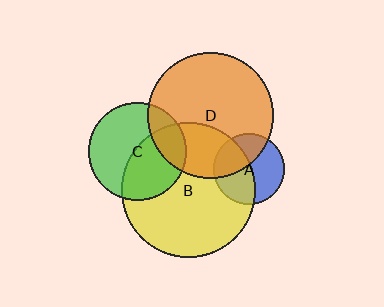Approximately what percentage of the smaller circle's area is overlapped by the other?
Approximately 45%.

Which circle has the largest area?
Circle B (yellow).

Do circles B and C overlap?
Yes.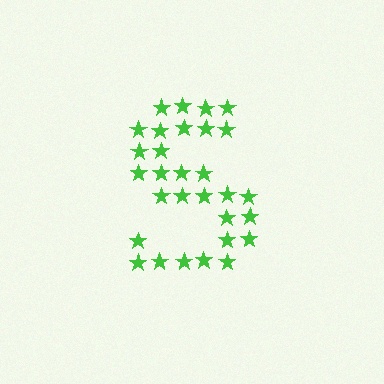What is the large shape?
The large shape is the letter S.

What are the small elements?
The small elements are stars.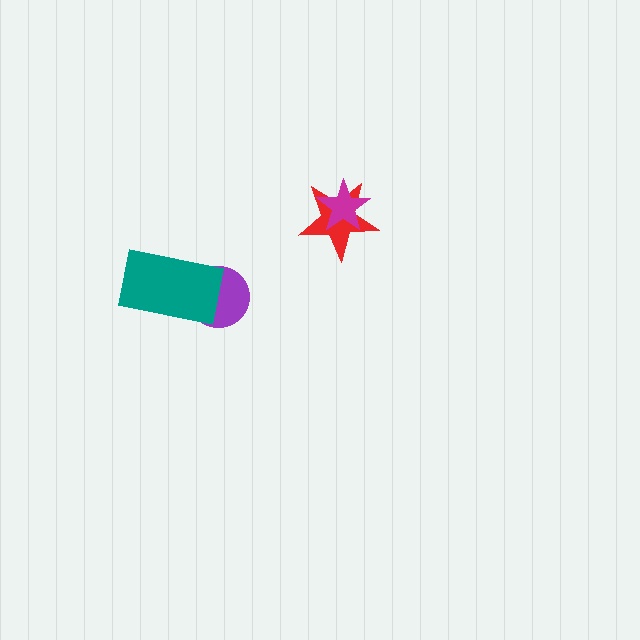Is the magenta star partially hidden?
No, no other shape covers it.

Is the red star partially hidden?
Yes, it is partially covered by another shape.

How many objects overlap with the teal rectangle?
1 object overlaps with the teal rectangle.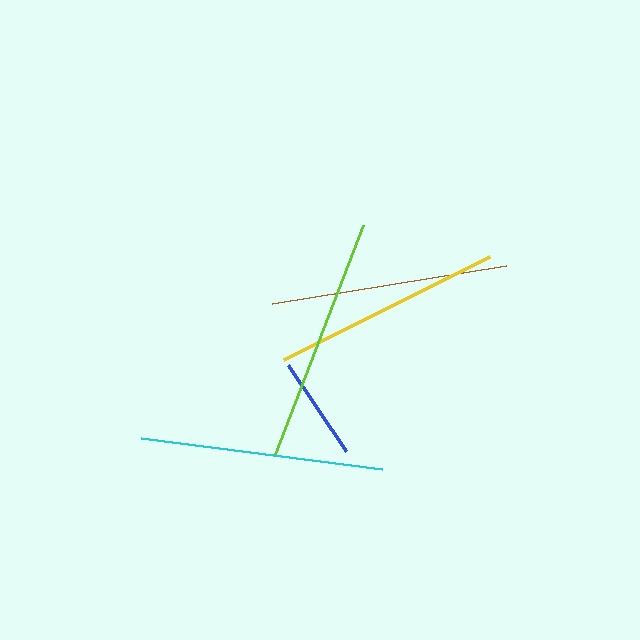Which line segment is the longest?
The lime line is the longest at approximately 246 pixels.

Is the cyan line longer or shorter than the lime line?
The lime line is longer than the cyan line.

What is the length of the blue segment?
The blue segment is approximately 103 pixels long.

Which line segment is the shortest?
The blue line is the shortest at approximately 103 pixels.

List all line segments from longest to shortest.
From longest to shortest: lime, cyan, brown, yellow, blue.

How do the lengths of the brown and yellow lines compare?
The brown and yellow lines are approximately the same length.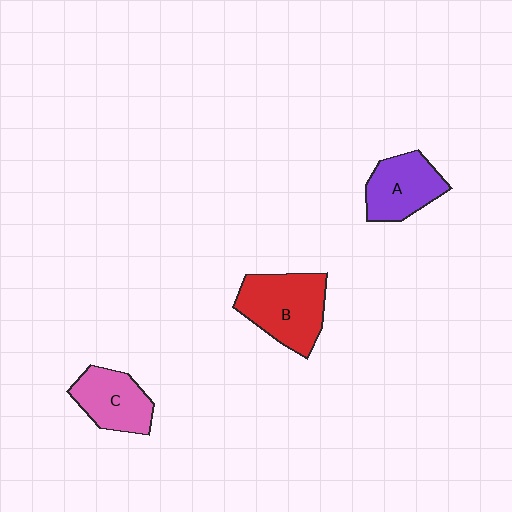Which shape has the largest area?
Shape B (red).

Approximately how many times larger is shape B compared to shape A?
Approximately 1.3 times.